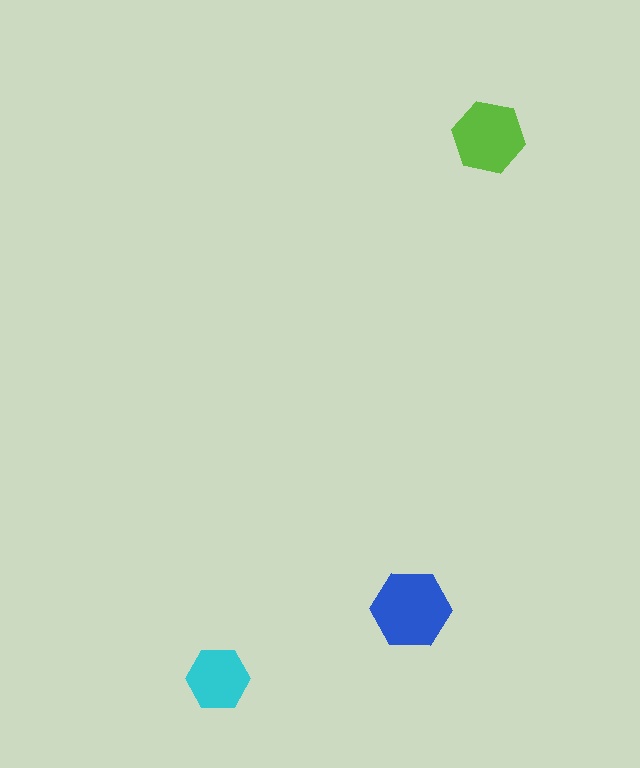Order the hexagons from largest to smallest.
the blue one, the lime one, the cyan one.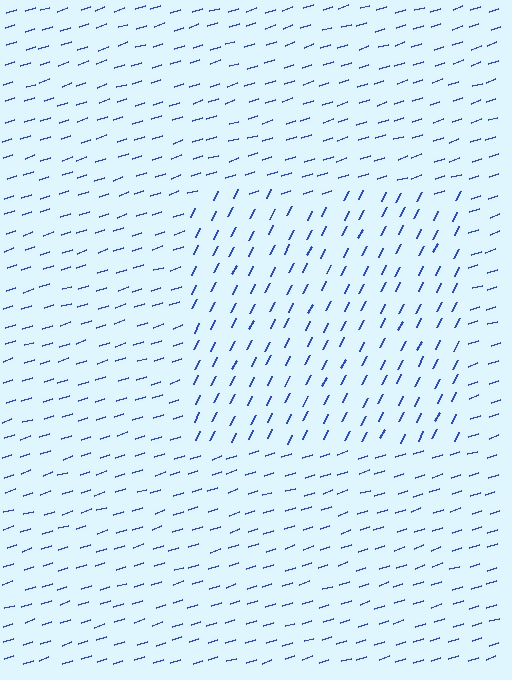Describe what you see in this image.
The image is filled with small blue line segments. A rectangle region in the image has lines oriented differently from the surrounding lines, creating a visible texture boundary.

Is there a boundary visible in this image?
Yes, there is a texture boundary formed by a change in line orientation.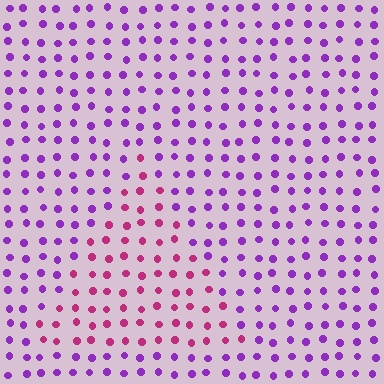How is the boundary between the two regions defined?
The boundary is defined purely by a slight shift in hue (about 46 degrees). Spacing, size, and orientation are identical on both sides.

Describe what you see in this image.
The image is filled with small purple elements in a uniform arrangement. A triangle-shaped region is visible where the elements are tinted to a slightly different hue, forming a subtle color boundary.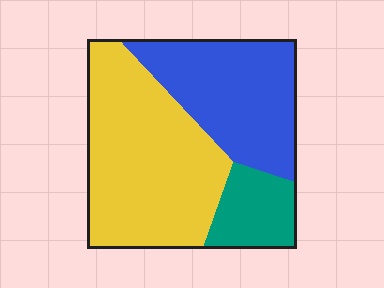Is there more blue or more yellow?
Yellow.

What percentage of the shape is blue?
Blue covers around 35% of the shape.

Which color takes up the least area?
Teal, at roughly 15%.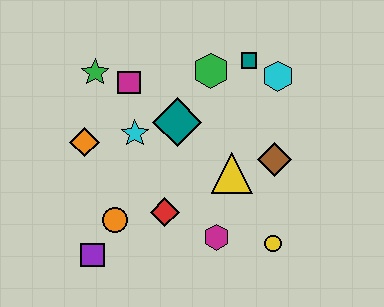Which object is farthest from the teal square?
The purple square is farthest from the teal square.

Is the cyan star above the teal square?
No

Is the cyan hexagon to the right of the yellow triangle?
Yes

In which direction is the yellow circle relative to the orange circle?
The yellow circle is to the right of the orange circle.